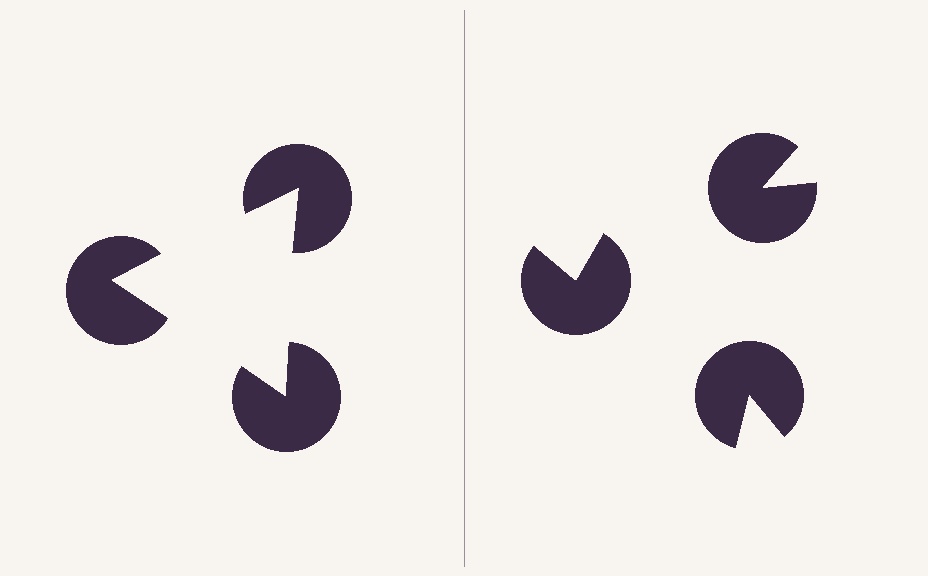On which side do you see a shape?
An illusory triangle appears on the left side. On the right side the wedge cuts are rotated, so no coherent shape forms.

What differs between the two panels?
The pac-man discs are positioned identically on both sides; only the wedge orientations differ. On the left they align to a triangle; on the right they are misaligned.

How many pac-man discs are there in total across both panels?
6 — 3 on each side.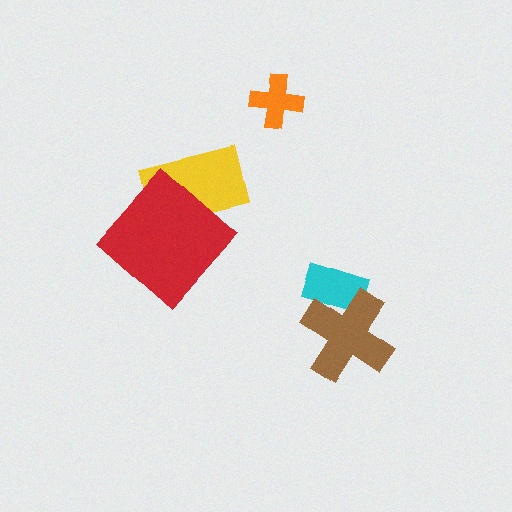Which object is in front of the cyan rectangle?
The brown cross is in front of the cyan rectangle.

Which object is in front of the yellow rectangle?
The red diamond is in front of the yellow rectangle.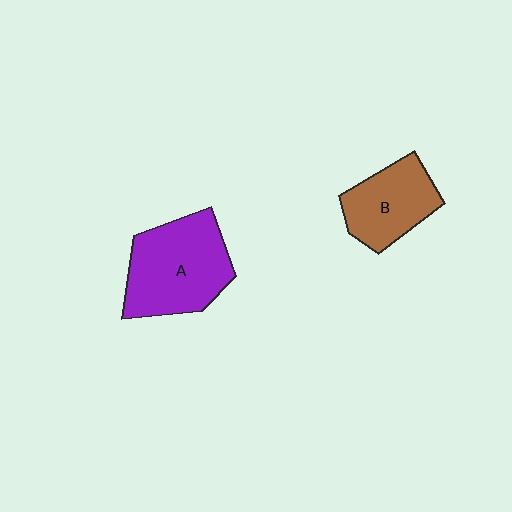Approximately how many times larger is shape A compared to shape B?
Approximately 1.4 times.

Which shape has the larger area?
Shape A (purple).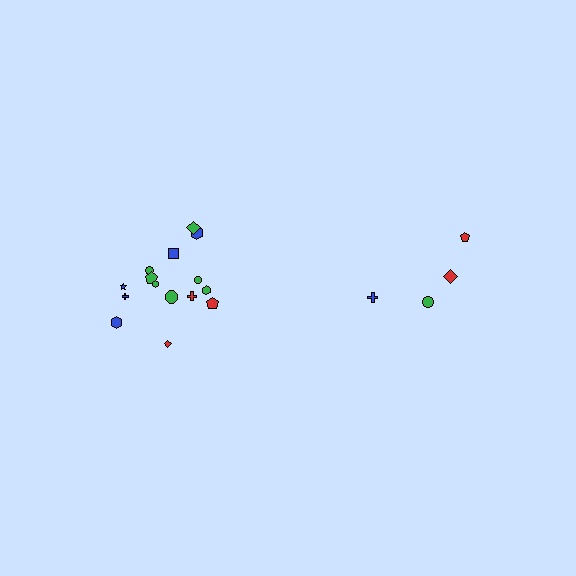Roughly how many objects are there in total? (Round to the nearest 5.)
Roughly 20 objects in total.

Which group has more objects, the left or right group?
The left group.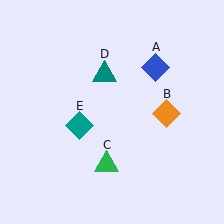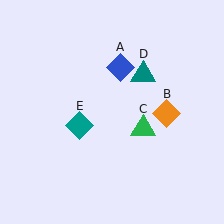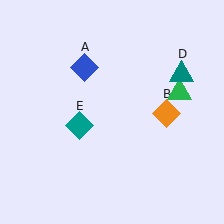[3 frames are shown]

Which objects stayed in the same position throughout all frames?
Orange diamond (object B) and teal diamond (object E) remained stationary.